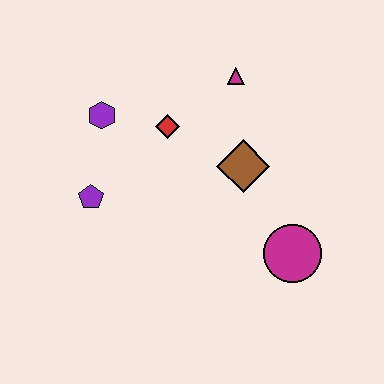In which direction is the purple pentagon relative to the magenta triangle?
The purple pentagon is to the left of the magenta triangle.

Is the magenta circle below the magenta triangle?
Yes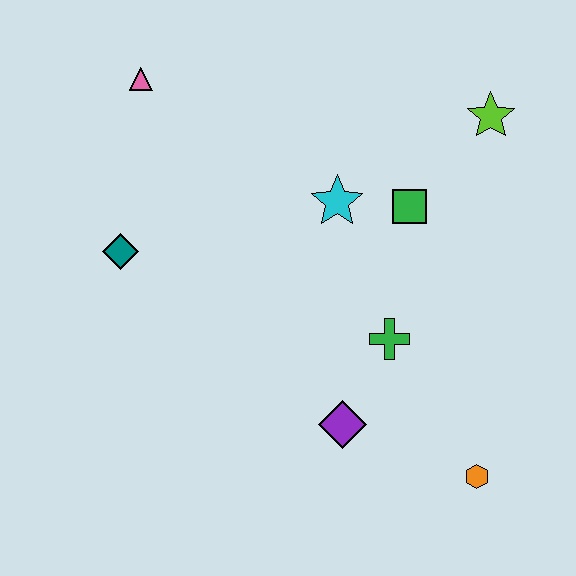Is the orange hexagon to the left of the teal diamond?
No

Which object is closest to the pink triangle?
The teal diamond is closest to the pink triangle.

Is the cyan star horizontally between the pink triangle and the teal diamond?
No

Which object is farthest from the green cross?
The pink triangle is farthest from the green cross.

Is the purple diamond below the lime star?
Yes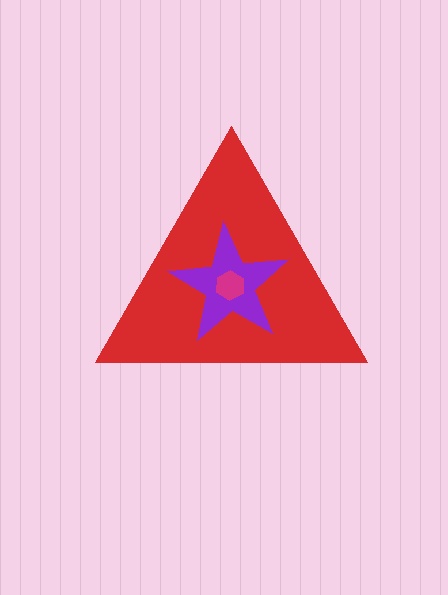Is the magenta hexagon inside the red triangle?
Yes.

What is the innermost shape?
The magenta hexagon.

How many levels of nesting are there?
3.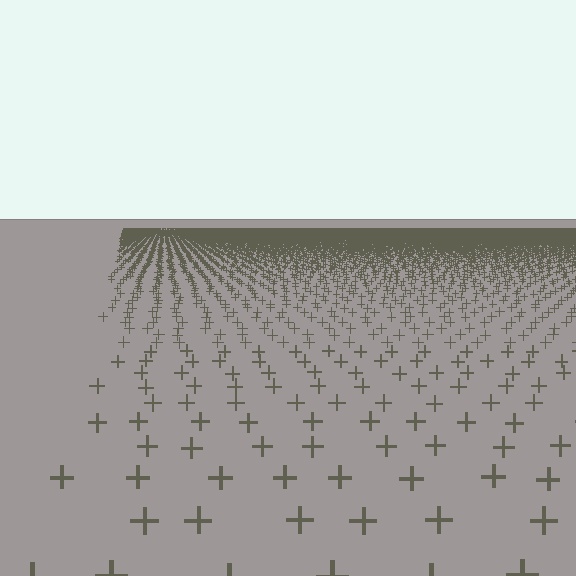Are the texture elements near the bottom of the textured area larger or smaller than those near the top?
Larger. Near the bottom, elements are closer to the viewer and appear at a bigger on-screen size.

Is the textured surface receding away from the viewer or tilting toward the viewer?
The surface is receding away from the viewer. Texture elements get smaller and denser toward the top.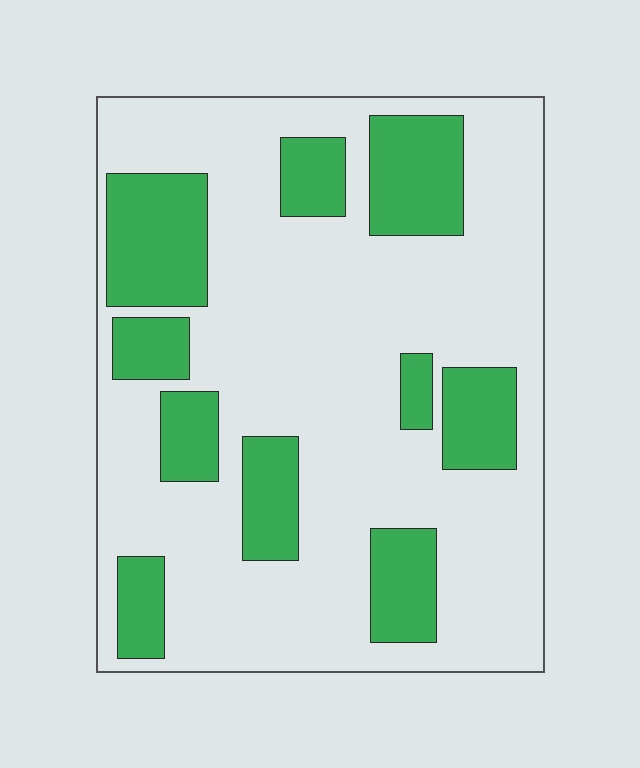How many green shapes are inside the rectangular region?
10.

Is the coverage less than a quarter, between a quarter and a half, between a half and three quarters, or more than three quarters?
Between a quarter and a half.